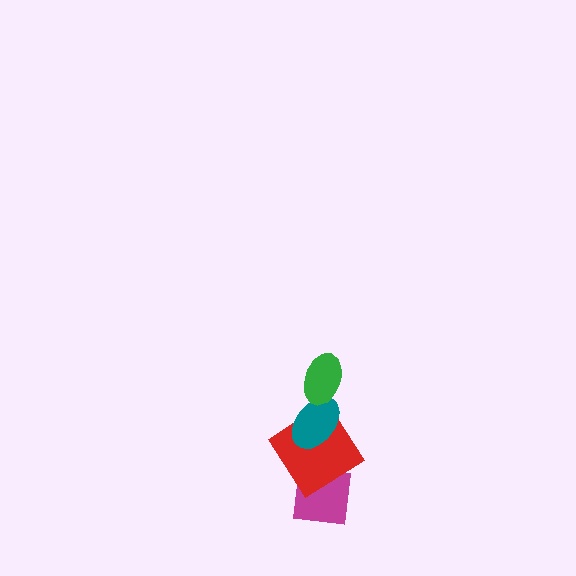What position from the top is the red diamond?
The red diamond is 3rd from the top.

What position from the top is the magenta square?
The magenta square is 4th from the top.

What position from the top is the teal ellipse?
The teal ellipse is 2nd from the top.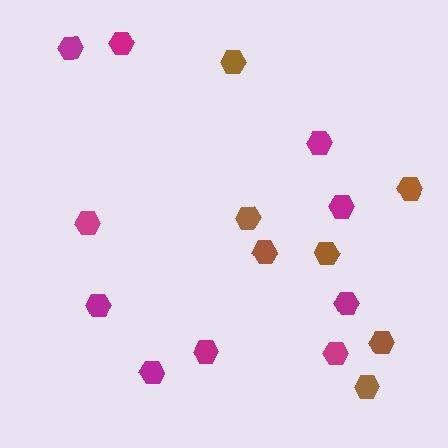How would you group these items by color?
There are 2 groups: one group of magenta hexagons (10) and one group of brown hexagons (7).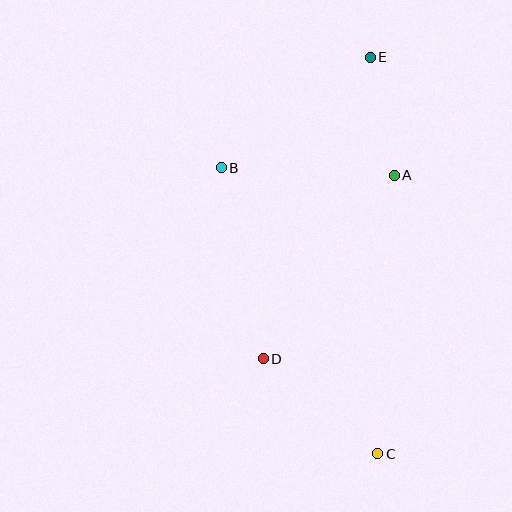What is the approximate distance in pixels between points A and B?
The distance between A and B is approximately 174 pixels.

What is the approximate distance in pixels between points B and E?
The distance between B and E is approximately 186 pixels.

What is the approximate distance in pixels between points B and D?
The distance between B and D is approximately 196 pixels.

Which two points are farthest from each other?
Points C and E are farthest from each other.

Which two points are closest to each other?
Points A and E are closest to each other.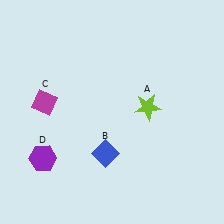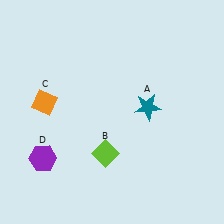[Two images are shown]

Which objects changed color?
A changed from lime to teal. B changed from blue to lime. C changed from magenta to orange.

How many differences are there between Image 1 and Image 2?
There are 3 differences between the two images.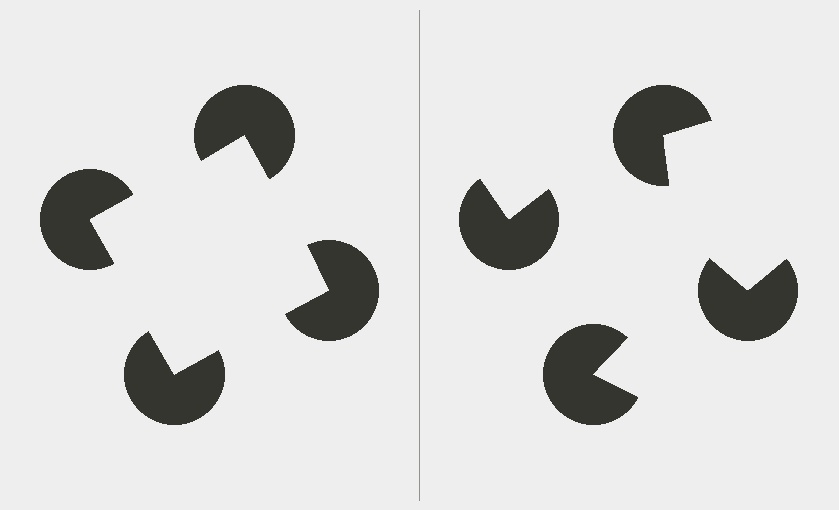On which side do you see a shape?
An illusory square appears on the left side. On the right side the wedge cuts are rotated, so no coherent shape forms.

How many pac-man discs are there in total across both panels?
8 — 4 on each side.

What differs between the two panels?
The pac-man discs are positioned identically on both sides; only the wedge orientations differ. On the left they align to a square; on the right they are misaligned.